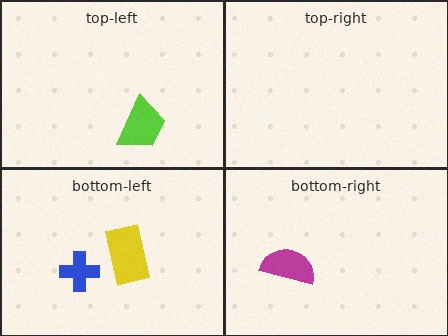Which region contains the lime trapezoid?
The top-left region.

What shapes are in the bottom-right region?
The magenta semicircle.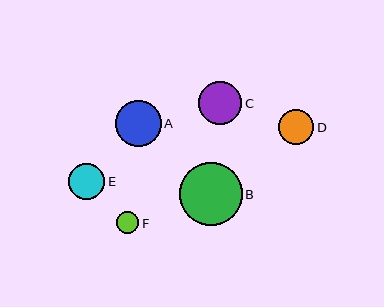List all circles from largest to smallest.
From largest to smallest: B, A, C, E, D, F.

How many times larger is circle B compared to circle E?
Circle B is approximately 1.7 times the size of circle E.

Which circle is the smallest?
Circle F is the smallest with a size of approximately 22 pixels.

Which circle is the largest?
Circle B is the largest with a size of approximately 63 pixels.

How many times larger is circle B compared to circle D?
Circle B is approximately 1.8 times the size of circle D.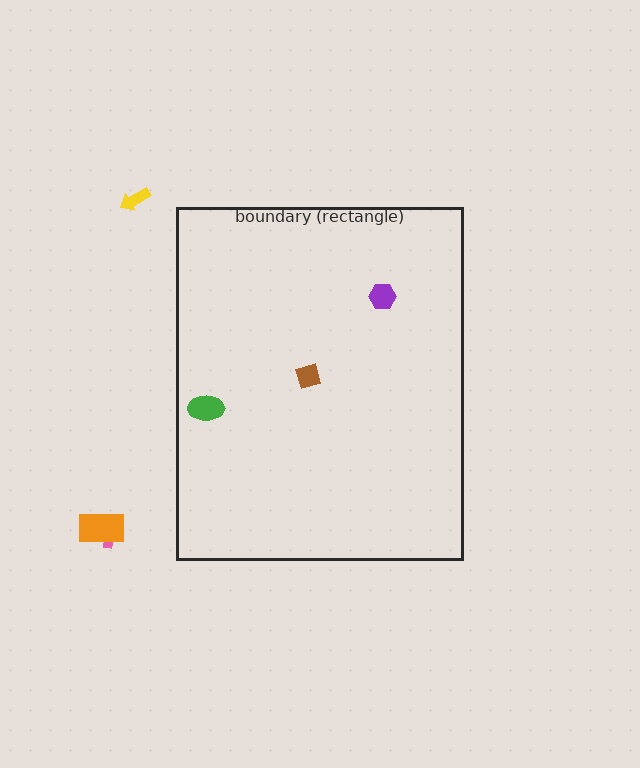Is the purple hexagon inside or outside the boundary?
Inside.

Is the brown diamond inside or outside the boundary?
Inside.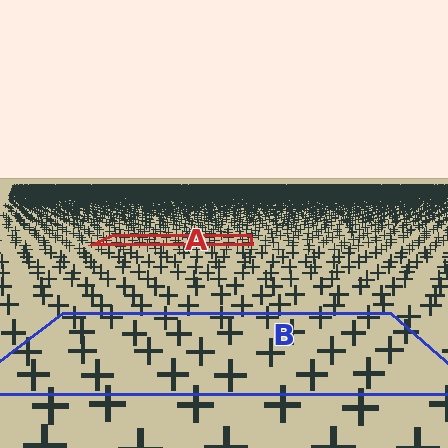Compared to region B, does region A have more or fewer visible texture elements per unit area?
Region A has more texture elements per unit area — they are packed more densely because it is farther away.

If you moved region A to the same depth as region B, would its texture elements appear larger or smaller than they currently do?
They would appear larger. At a closer depth, the same texture elements are projected at a bigger on-screen size.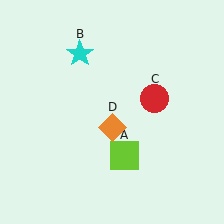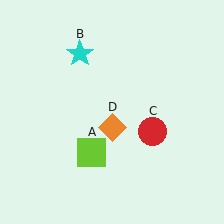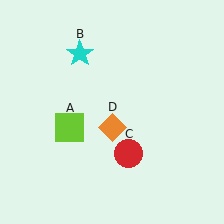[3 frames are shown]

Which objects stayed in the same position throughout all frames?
Cyan star (object B) and orange diamond (object D) remained stationary.